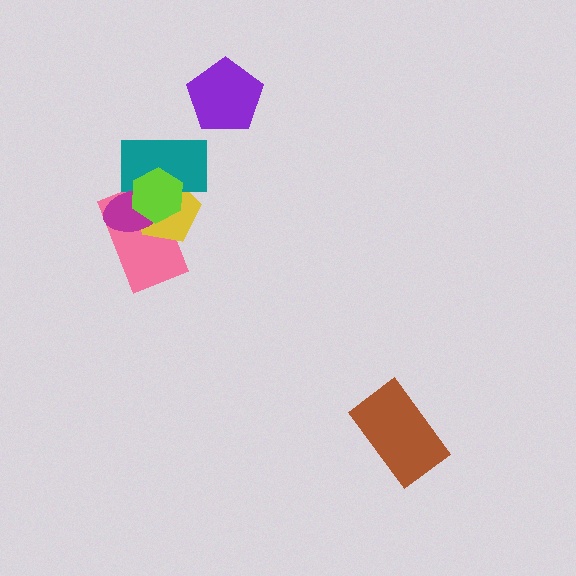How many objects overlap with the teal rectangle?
4 objects overlap with the teal rectangle.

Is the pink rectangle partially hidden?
Yes, it is partially covered by another shape.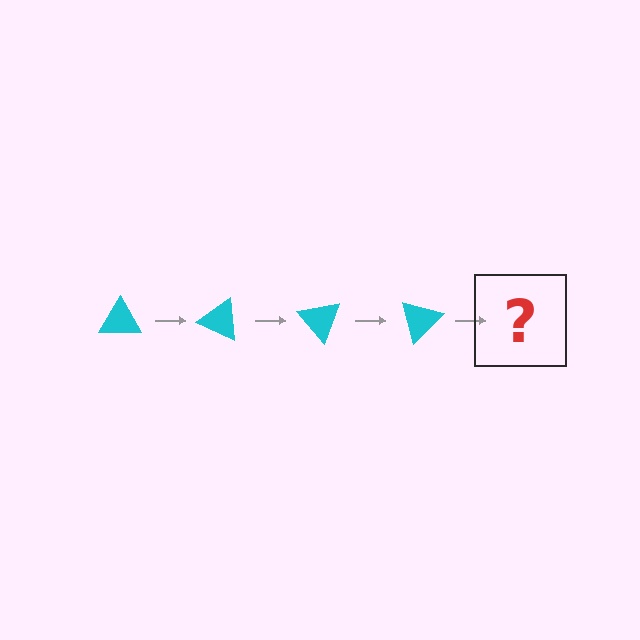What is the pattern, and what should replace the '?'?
The pattern is that the triangle rotates 25 degrees each step. The '?' should be a cyan triangle rotated 100 degrees.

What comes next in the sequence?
The next element should be a cyan triangle rotated 100 degrees.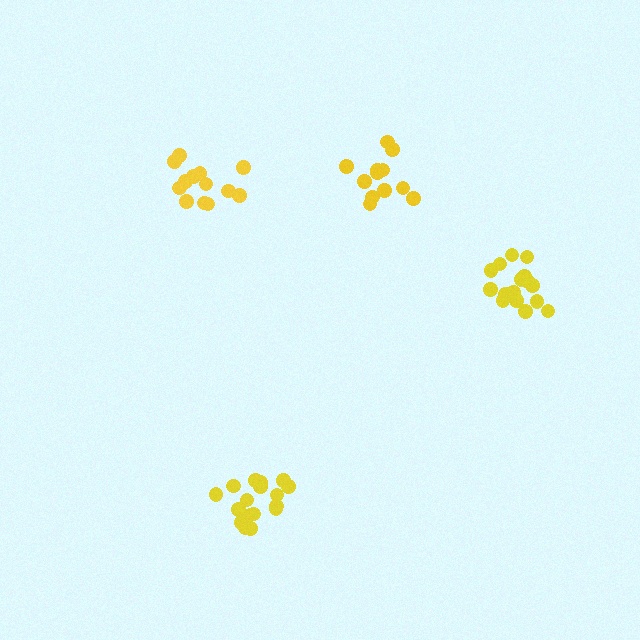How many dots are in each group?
Group 1: 12 dots, Group 2: 18 dots, Group 3: 17 dots, Group 4: 13 dots (60 total).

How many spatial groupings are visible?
There are 4 spatial groupings.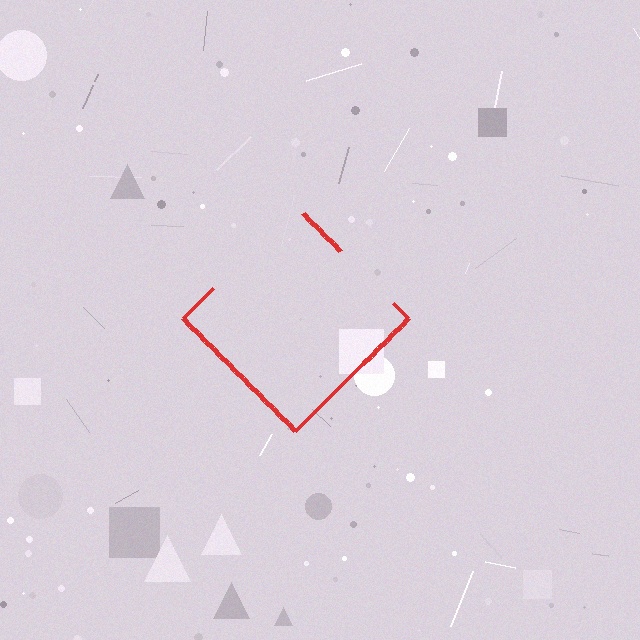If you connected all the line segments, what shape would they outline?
They would outline a diamond.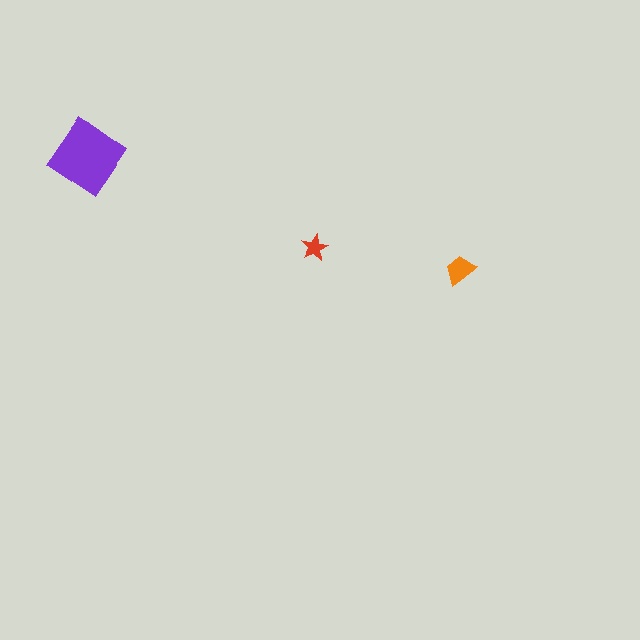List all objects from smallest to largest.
The red star, the orange trapezoid, the purple diamond.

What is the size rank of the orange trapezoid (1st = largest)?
2nd.